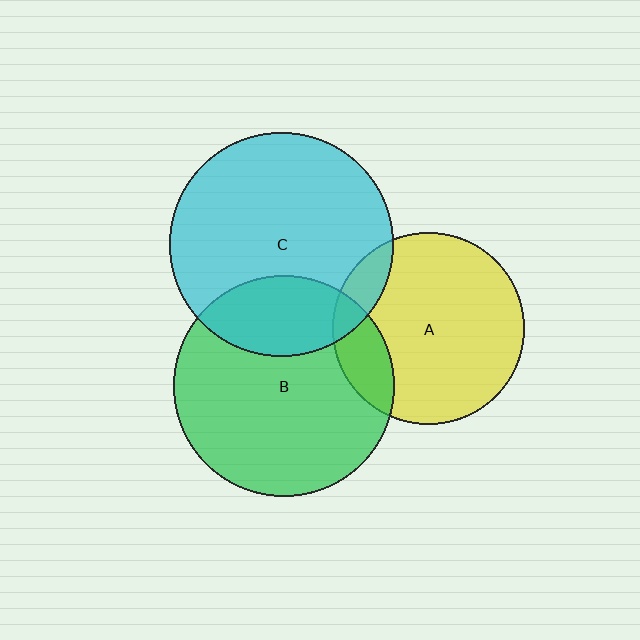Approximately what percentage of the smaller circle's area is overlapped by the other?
Approximately 15%.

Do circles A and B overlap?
Yes.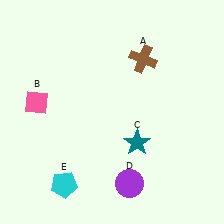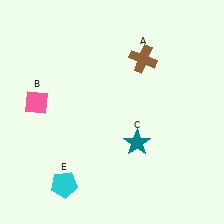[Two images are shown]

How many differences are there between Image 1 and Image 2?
There is 1 difference between the two images.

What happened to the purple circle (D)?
The purple circle (D) was removed in Image 2. It was in the bottom-right area of Image 1.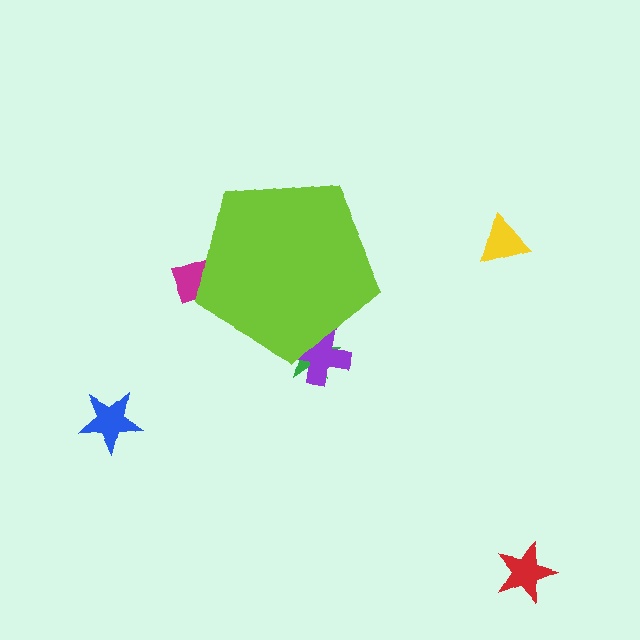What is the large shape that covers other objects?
A lime pentagon.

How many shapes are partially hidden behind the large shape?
3 shapes are partially hidden.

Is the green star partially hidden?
Yes, the green star is partially hidden behind the lime pentagon.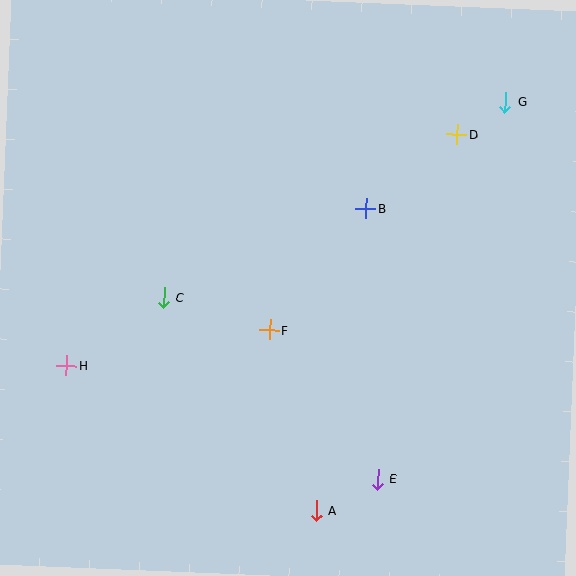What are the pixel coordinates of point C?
Point C is at (164, 297).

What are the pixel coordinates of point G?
Point G is at (506, 102).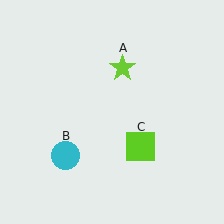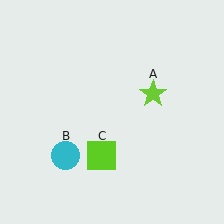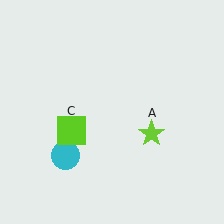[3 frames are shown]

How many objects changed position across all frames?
2 objects changed position: lime star (object A), lime square (object C).